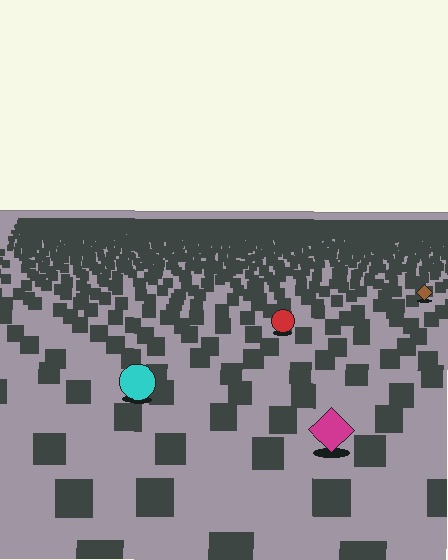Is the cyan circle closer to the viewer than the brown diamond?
Yes. The cyan circle is closer — you can tell from the texture gradient: the ground texture is coarser near it.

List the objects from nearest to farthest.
From nearest to farthest: the magenta diamond, the cyan circle, the red circle, the brown diamond.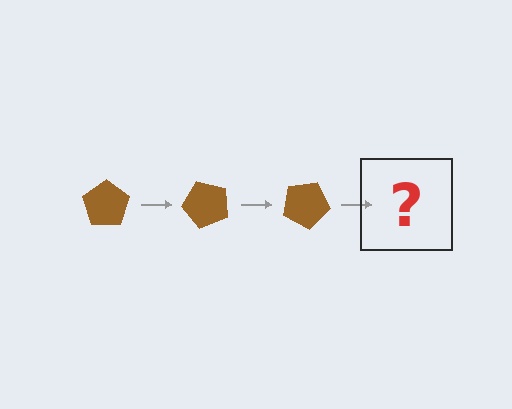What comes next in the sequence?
The next element should be a brown pentagon rotated 150 degrees.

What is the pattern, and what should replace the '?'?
The pattern is that the pentagon rotates 50 degrees each step. The '?' should be a brown pentagon rotated 150 degrees.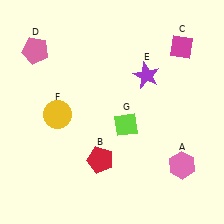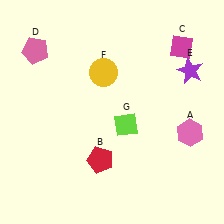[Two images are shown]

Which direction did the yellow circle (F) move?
The yellow circle (F) moved right.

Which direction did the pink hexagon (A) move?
The pink hexagon (A) moved up.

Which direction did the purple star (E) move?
The purple star (E) moved right.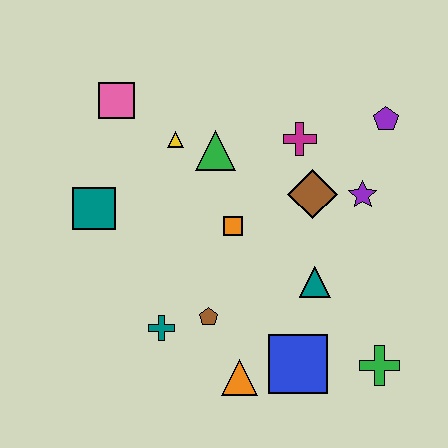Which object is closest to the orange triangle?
The blue square is closest to the orange triangle.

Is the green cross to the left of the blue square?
No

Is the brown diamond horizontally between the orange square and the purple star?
Yes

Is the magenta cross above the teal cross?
Yes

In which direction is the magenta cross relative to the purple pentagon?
The magenta cross is to the left of the purple pentagon.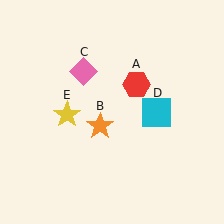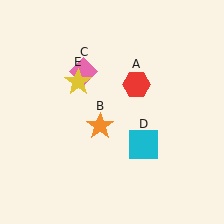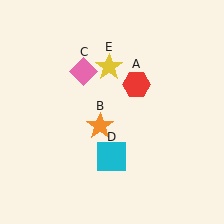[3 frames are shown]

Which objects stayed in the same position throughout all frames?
Red hexagon (object A) and orange star (object B) and pink diamond (object C) remained stationary.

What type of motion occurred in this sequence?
The cyan square (object D), yellow star (object E) rotated clockwise around the center of the scene.